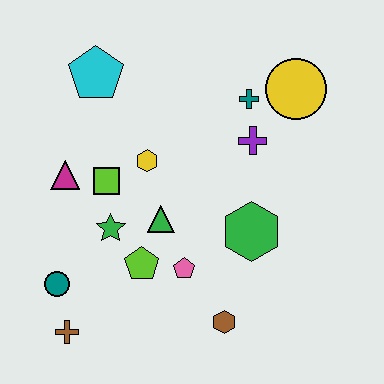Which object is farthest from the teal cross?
The brown cross is farthest from the teal cross.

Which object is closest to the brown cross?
The teal circle is closest to the brown cross.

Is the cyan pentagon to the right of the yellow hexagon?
No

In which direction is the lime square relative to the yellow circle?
The lime square is to the left of the yellow circle.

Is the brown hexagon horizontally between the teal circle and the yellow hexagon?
No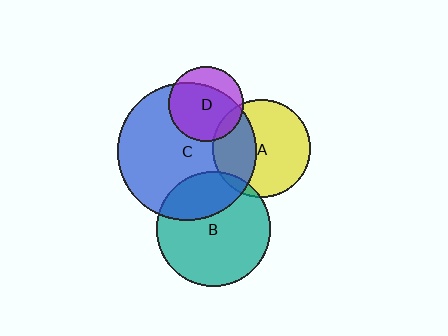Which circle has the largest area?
Circle C (blue).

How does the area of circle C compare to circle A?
Approximately 2.0 times.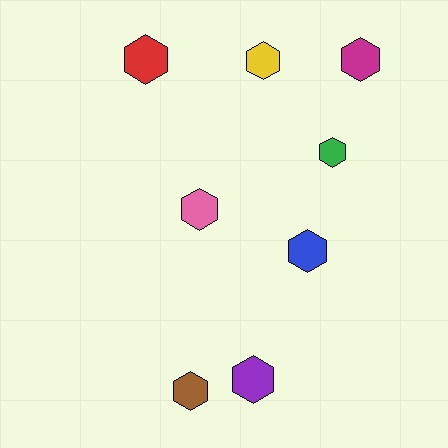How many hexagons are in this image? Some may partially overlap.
There are 8 hexagons.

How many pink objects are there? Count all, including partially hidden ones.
There is 1 pink object.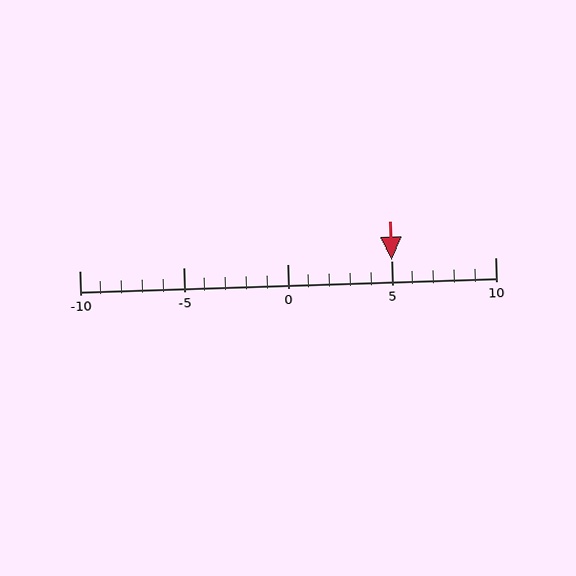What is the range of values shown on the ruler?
The ruler shows values from -10 to 10.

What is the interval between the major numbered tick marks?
The major tick marks are spaced 5 units apart.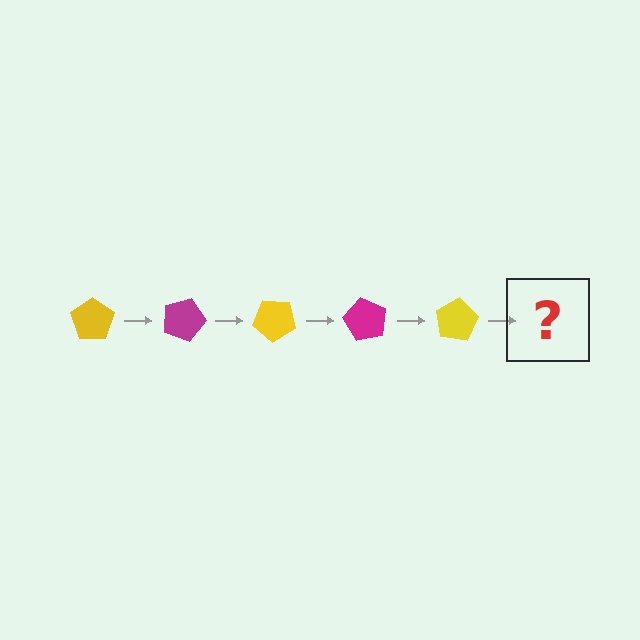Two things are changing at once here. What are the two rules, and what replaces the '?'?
The two rules are that it rotates 20 degrees each step and the color cycles through yellow and magenta. The '?' should be a magenta pentagon, rotated 100 degrees from the start.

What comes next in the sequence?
The next element should be a magenta pentagon, rotated 100 degrees from the start.